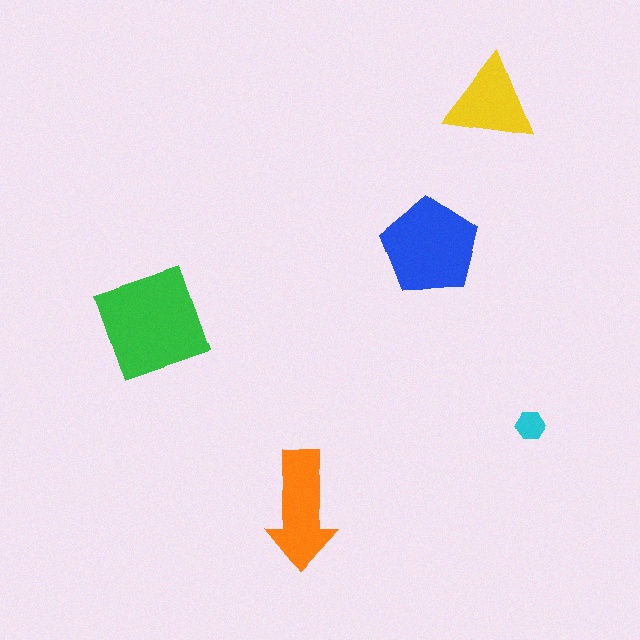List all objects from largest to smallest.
The green diamond, the blue pentagon, the orange arrow, the yellow triangle, the cyan hexagon.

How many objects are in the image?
There are 5 objects in the image.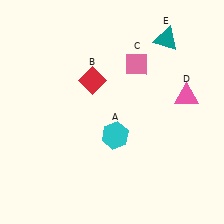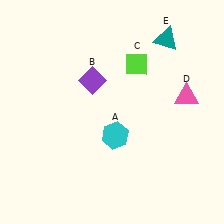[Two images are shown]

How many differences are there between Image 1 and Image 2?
There are 2 differences between the two images.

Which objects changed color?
B changed from red to purple. C changed from pink to lime.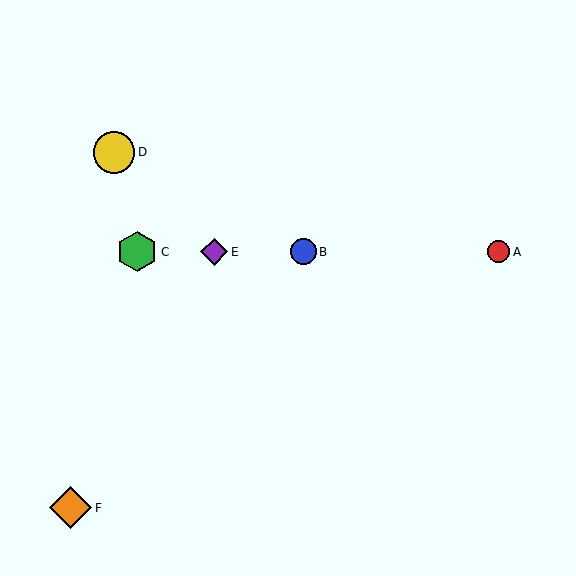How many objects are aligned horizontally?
4 objects (A, B, C, E) are aligned horizontally.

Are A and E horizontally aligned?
Yes, both are at y≈252.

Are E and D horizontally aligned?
No, E is at y≈252 and D is at y≈152.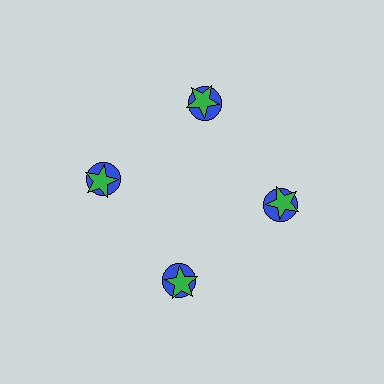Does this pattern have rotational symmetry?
Yes, this pattern has 4-fold rotational symmetry. It looks the same after rotating 90 degrees around the center.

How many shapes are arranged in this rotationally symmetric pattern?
There are 8 shapes, arranged in 4 groups of 2.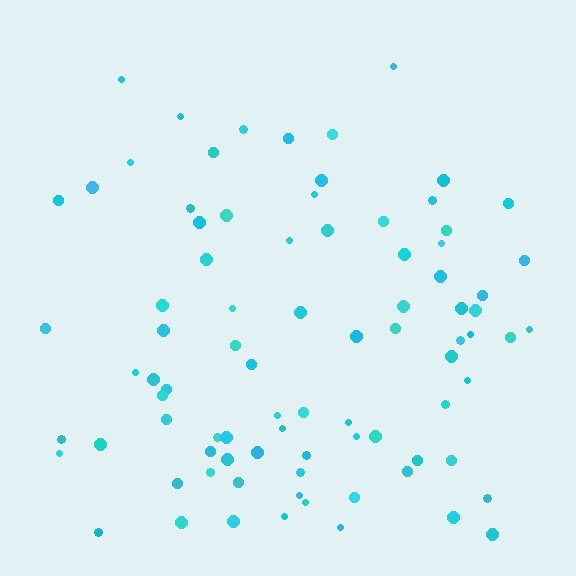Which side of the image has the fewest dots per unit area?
The top.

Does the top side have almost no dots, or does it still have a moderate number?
Still a moderate number, just noticeably fewer than the bottom.